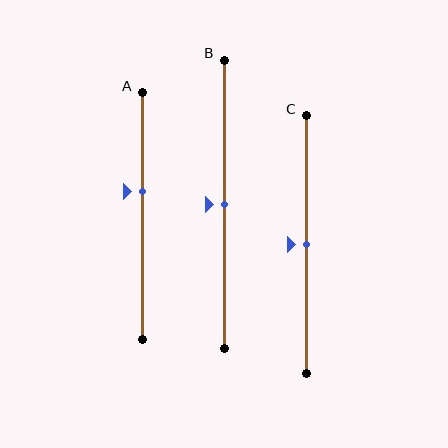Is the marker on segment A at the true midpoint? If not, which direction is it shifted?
No, the marker on segment A is shifted upward by about 10% of the segment length.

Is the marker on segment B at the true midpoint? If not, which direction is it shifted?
Yes, the marker on segment B is at the true midpoint.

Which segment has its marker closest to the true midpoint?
Segment B has its marker closest to the true midpoint.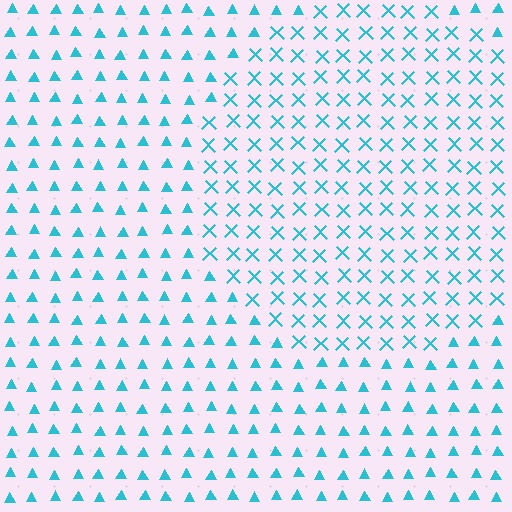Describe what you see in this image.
The image is filled with small cyan elements arranged in a uniform grid. A circle-shaped region contains X marks, while the surrounding area contains triangles. The boundary is defined purely by the change in element shape.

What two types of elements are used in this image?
The image uses X marks inside the circle region and triangles outside it.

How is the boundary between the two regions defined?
The boundary is defined by a change in element shape: X marks inside vs. triangles outside. All elements share the same color and spacing.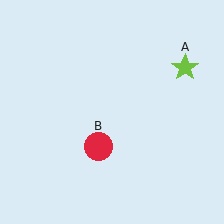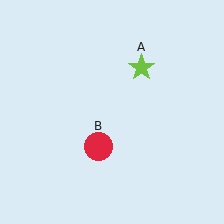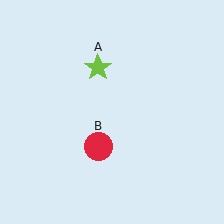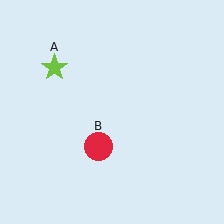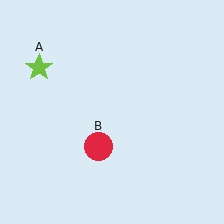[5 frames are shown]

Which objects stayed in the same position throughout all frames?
Red circle (object B) remained stationary.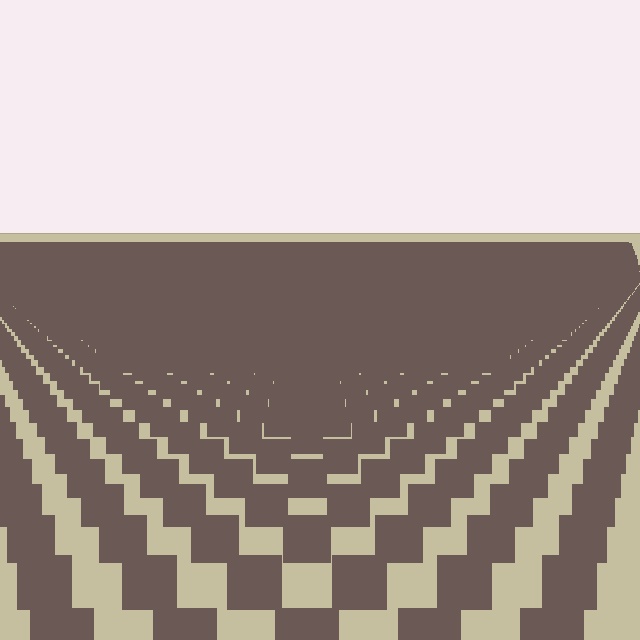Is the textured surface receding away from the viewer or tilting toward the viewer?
The surface is receding away from the viewer. Texture elements get smaller and denser toward the top.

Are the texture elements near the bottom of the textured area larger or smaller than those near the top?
Larger. Near the bottom, elements are closer to the viewer and appear at a bigger on-screen size.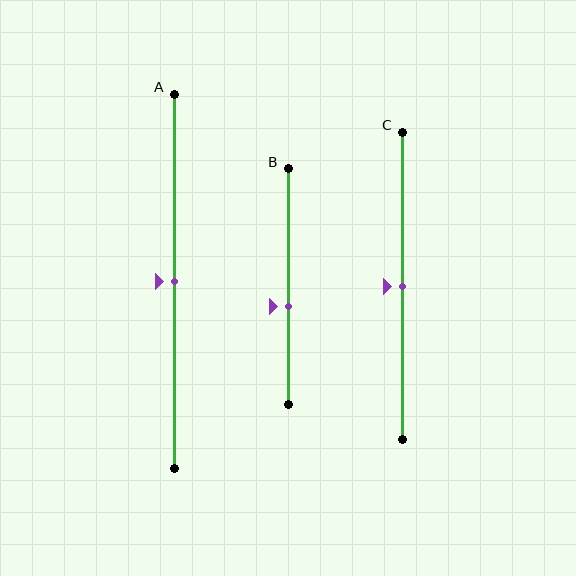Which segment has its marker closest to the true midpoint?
Segment A has its marker closest to the true midpoint.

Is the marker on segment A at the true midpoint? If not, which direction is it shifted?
Yes, the marker on segment A is at the true midpoint.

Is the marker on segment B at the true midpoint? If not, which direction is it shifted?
No, the marker on segment B is shifted downward by about 8% of the segment length.